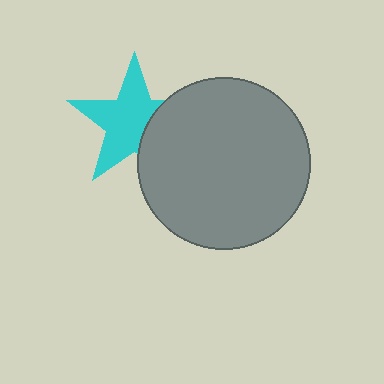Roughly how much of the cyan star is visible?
Most of it is visible (roughly 69%).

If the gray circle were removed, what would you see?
You would see the complete cyan star.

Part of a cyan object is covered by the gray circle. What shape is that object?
It is a star.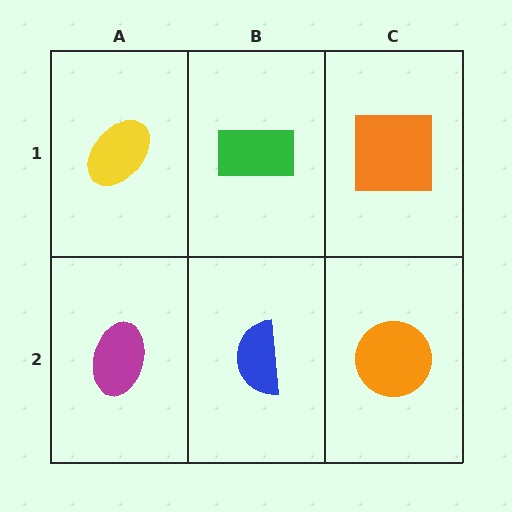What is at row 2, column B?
A blue semicircle.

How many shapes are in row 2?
3 shapes.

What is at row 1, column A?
A yellow ellipse.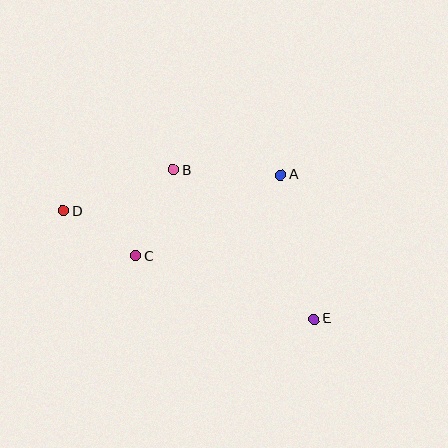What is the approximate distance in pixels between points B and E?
The distance between B and E is approximately 205 pixels.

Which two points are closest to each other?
Points C and D are closest to each other.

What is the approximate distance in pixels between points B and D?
The distance between B and D is approximately 117 pixels.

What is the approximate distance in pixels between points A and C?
The distance between A and C is approximately 166 pixels.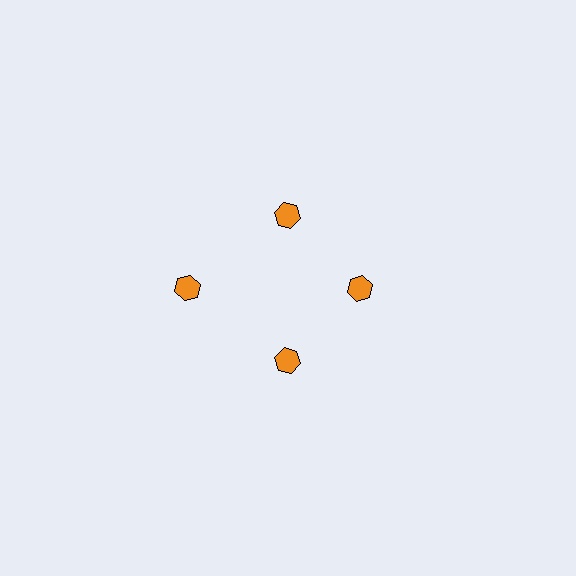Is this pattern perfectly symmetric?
No. The 4 orange hexagons are arranged in a ring, but one element near the 9 o'clock position is pushed outward from the center, breaking the 4-fold rotational symmetry.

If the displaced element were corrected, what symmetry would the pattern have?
It would have 4-fold rotational symmetry — the pattern would map onto itself every 90 degrees.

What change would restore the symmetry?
The symmetry would be restored by moving it inward, back onto the ring so that all 4 hexagons sit at equal angles and equal distance from the center.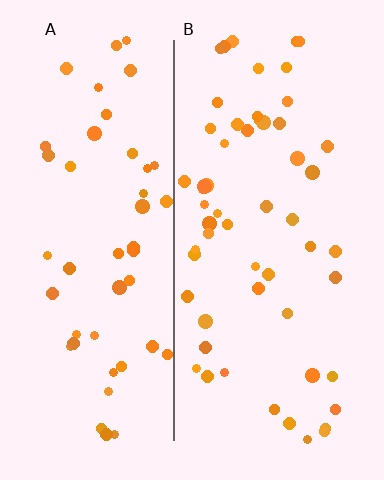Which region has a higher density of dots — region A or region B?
B (the right).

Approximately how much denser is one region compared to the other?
Approximately 1.2× — region B over region A.